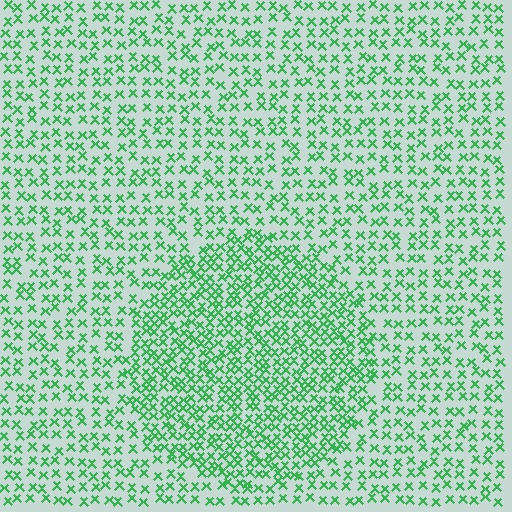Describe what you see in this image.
The image contains small green elements arranged at two different densities. A circle-shaped region is visible where the elements are more densely packed than the surrounding area.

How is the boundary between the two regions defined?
The boundary is defined by a change in element density (approximately 1.8x ratio). All elements are the same color, size, and shape.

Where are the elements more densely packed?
The elements are more densely packed inside the circle boundary.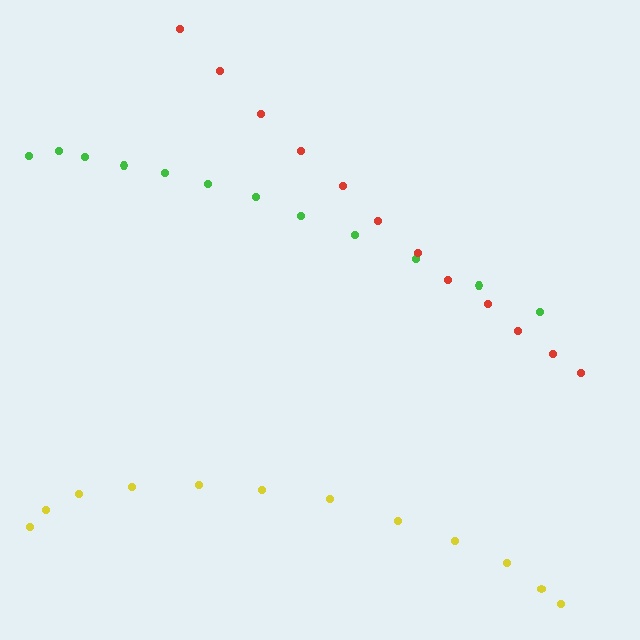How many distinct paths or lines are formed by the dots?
There are 3 distinct paths.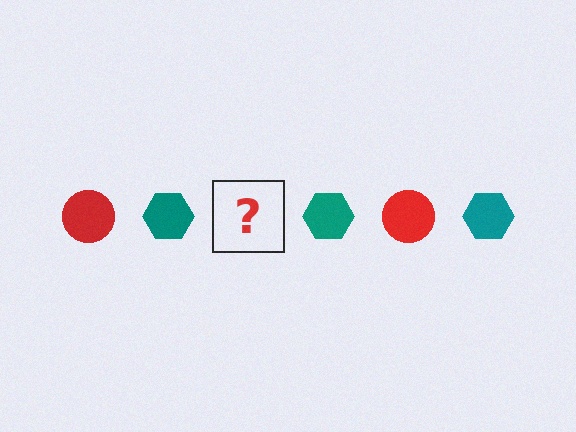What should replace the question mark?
The question mark should be replaced with a red circle.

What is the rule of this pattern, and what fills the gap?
The rule is that the pattern alternates between red circle and teal hexagon. The gap should be filled with a red circle.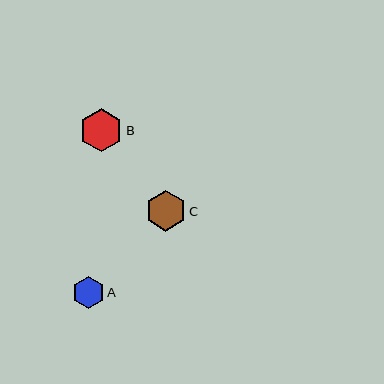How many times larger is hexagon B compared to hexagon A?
Hexagon B is approximately 1.3 times the size of hexagon A.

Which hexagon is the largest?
Hexagon B is the largest with a size of approximately 43 pixels.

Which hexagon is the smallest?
Hexagon A is the smallest with a size of approximately 32 pixels.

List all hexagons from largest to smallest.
From largest to smallest: B, C, A.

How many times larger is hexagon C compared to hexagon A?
Hexagon C is approximately 1.3 times the size of hexagon A.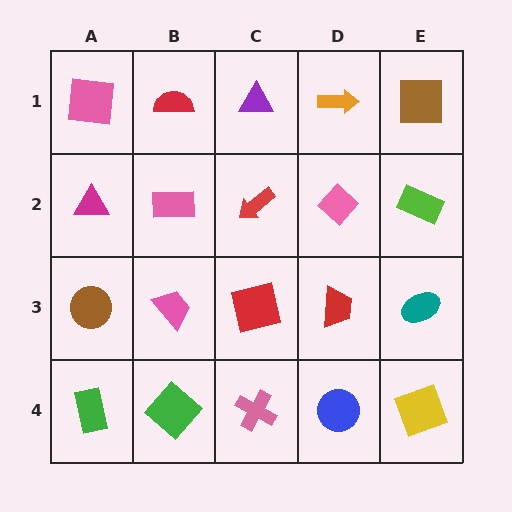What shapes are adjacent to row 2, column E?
A brown square (row 1, column E), a teal ellipse (row 3, column E), a pink diamond (row 2, column D).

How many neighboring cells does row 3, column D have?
4.